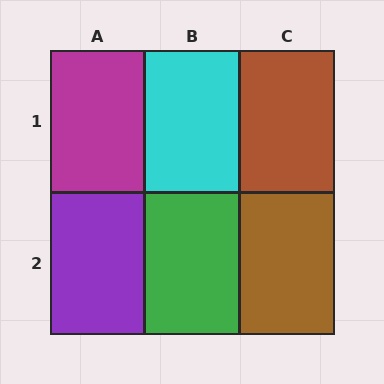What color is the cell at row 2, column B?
Green.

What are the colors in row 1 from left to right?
Magenta, cyan, brown.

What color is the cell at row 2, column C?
Brown.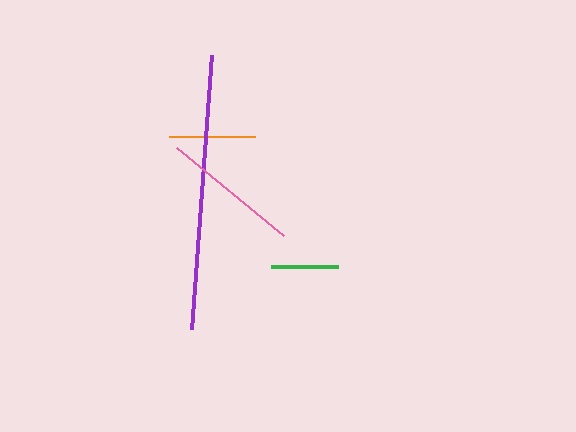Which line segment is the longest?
The purple line is the longest at approximately 274 pixels.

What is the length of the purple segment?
The purple segment is approximately 274 pixels long.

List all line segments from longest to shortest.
From longest to shortest: purple, pink, orange, green.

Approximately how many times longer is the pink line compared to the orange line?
The pink line is approximately 1.6 times the length of the orange line.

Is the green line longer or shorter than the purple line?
The purple line is longer than the green line.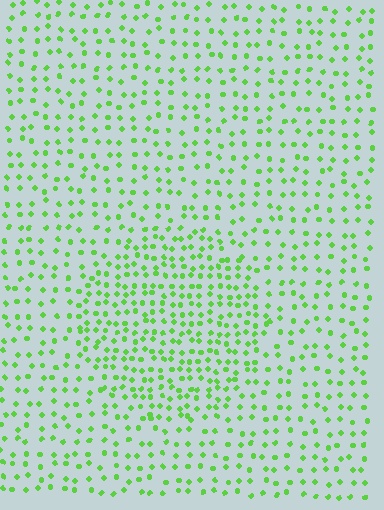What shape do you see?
I see a circle.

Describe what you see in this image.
The image contains small lime elements arranged at two different densities. A circle-shaped region is visible where the elements are more densely packed than the surrounding area.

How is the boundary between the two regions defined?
The boundary is defined by a change in element density (approximately 1.8x ratio). All elements are the same color, size, and shape.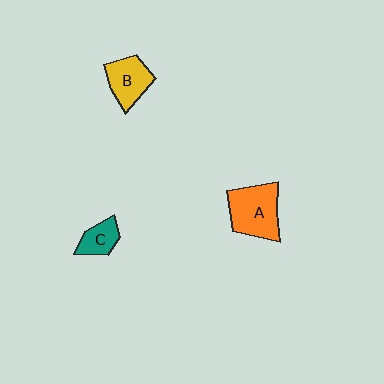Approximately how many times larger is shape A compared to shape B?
Approximately 1.4 times.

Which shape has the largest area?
Shape A (orange).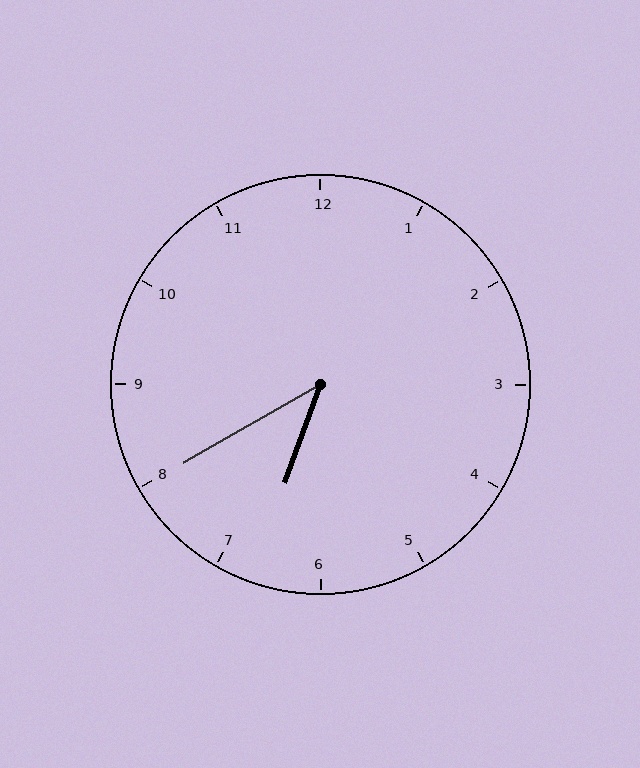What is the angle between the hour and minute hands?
Approximately 40 degrees.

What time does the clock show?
6:40.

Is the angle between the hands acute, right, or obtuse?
It is acute.